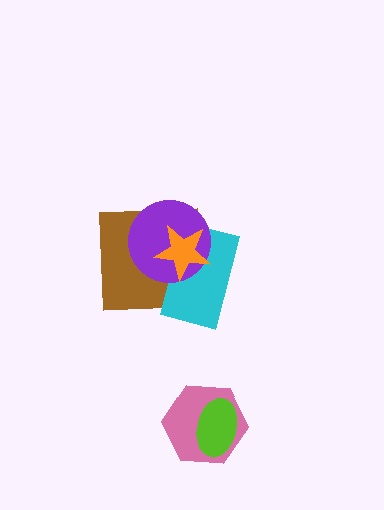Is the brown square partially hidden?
Yes, it is partially covered by another shape.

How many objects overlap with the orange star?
3 objects overlap with the orange star.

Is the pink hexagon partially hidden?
Yes, it is partially covered by another shape.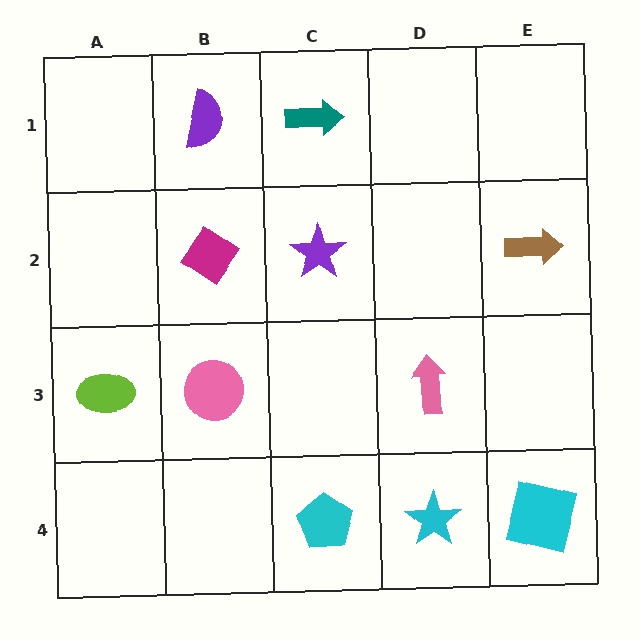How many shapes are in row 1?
2 shapes.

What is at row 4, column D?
A cyan star.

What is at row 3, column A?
A lime ellipse.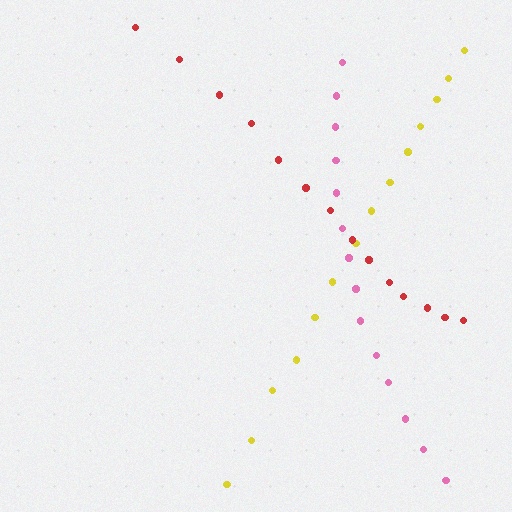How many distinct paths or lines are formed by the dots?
There are 3 distinct paths.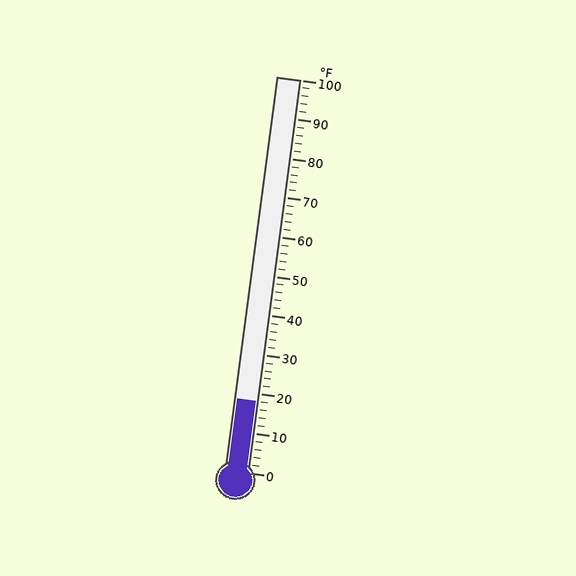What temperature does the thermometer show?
The thermometer shows approximately 18°F.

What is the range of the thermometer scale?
The thermometer scale ranges from 0°F to 100°F.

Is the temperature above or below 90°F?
The temperature is below 90°F.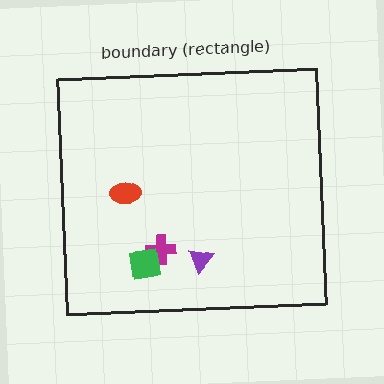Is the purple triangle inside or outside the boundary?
Inside.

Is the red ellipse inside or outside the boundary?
Inside.